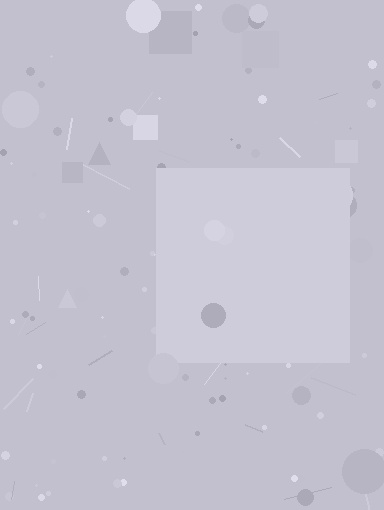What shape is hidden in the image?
A square is hidden in the image.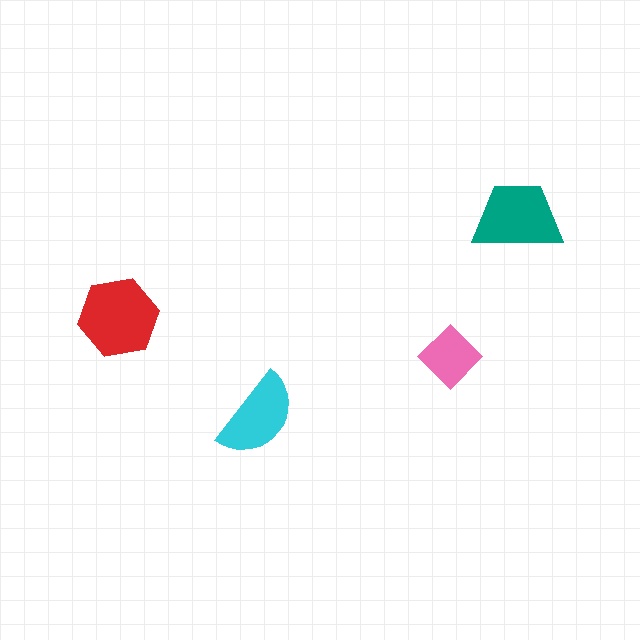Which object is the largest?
The red hexagon.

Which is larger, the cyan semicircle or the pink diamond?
The cyan semicircle.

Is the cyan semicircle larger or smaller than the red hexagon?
Smaller.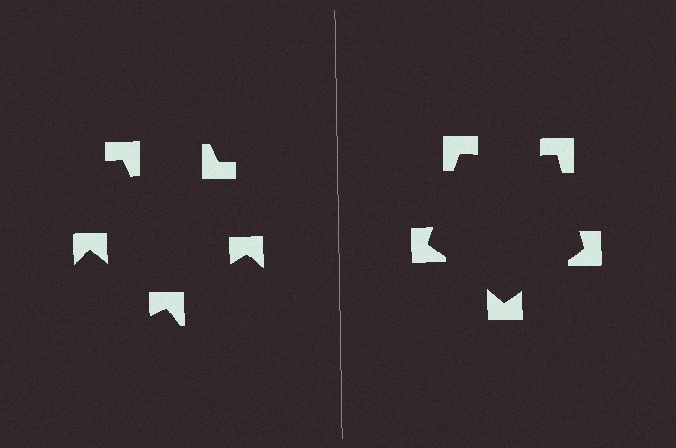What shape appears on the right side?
An illusory pentagon.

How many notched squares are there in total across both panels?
10 — 5 on each side.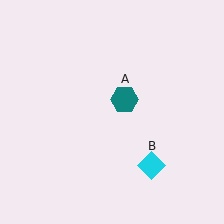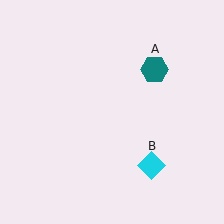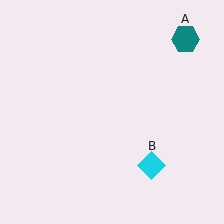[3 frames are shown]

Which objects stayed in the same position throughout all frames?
Cyan diamond (object B) remained stationary.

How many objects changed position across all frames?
1 object changed position: teal hexagon (object A).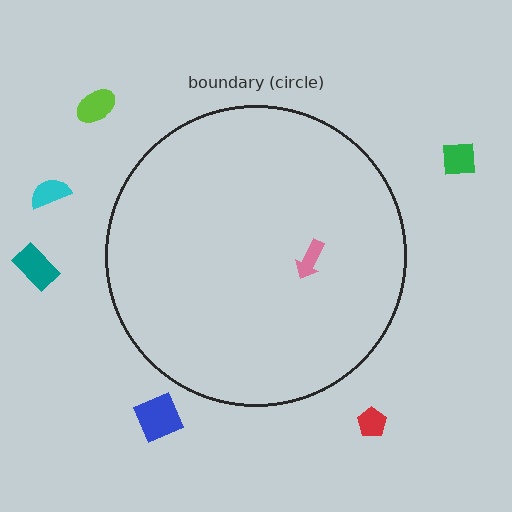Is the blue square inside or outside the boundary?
Outside.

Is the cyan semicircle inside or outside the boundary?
Outside.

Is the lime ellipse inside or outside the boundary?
Outside.